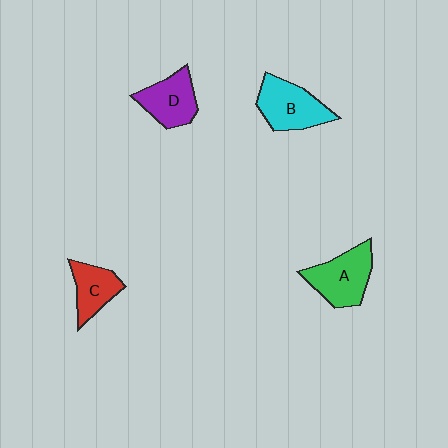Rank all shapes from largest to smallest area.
From largest to smallest: A (green), B (cyan), D (purple), C (red).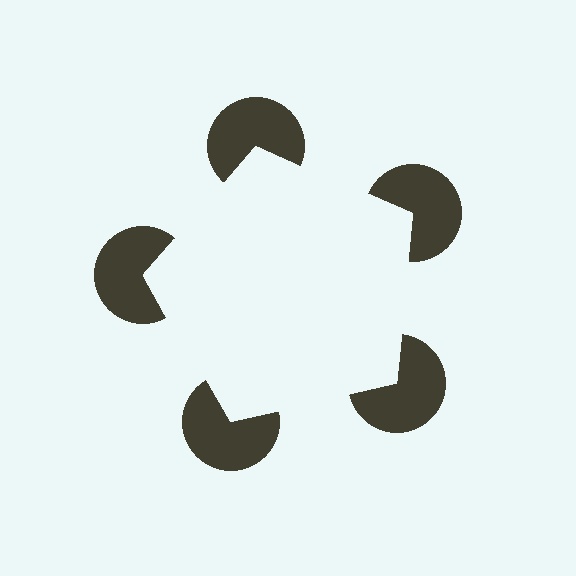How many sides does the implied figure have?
5 sides.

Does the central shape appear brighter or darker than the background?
It typically appears slightly brighter than the background, even though no actual brightness change is drawn.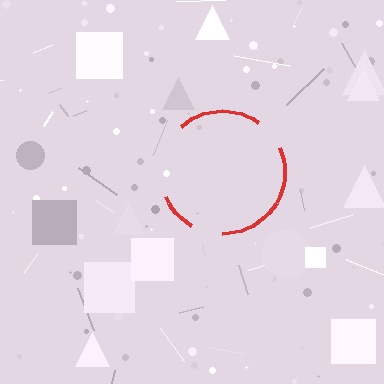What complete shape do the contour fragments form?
The contour fragments form a circle.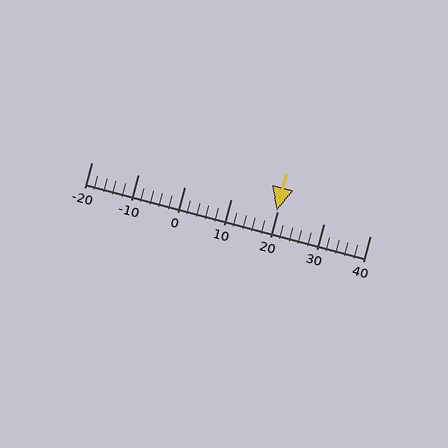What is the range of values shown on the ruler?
The ruler shows values from -20 to 40.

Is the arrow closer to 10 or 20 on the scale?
The arrow is closer to 20.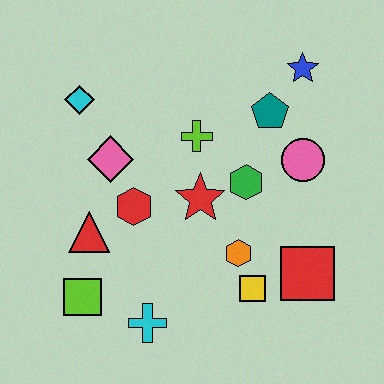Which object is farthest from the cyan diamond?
The red square is farthest from the cyan diamond.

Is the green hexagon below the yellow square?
No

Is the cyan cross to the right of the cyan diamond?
Yes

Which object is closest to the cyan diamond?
The pink diamond is closest to the cyan diamond.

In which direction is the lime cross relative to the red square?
The lime cross is above the red square.